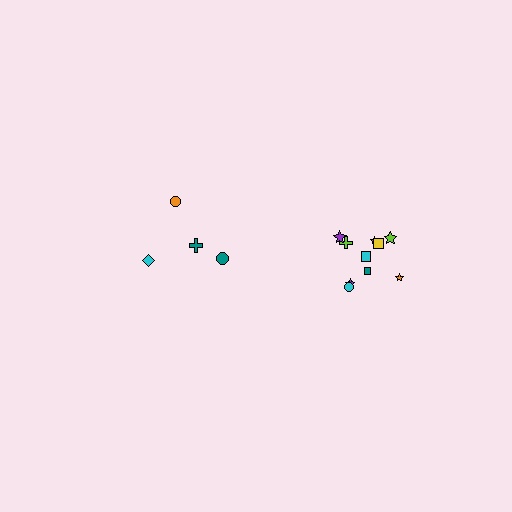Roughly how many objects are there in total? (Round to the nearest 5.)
Roughly 15 objects in total.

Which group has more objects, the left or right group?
The right group.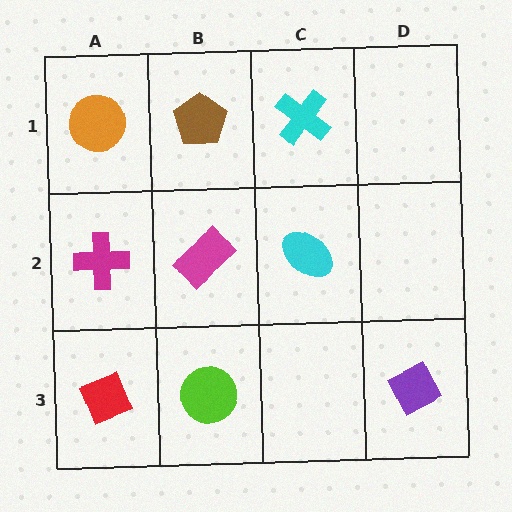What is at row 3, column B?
A lime circle.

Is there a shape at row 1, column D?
No, that cell is empty.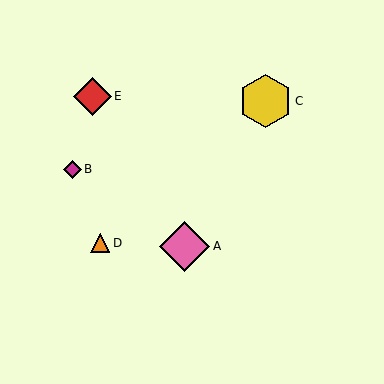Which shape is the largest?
The yellow hexagon (labeled C) is the largest.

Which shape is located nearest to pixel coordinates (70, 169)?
The magenta diamond (labeled B) at (72, 169) is nearest to that location.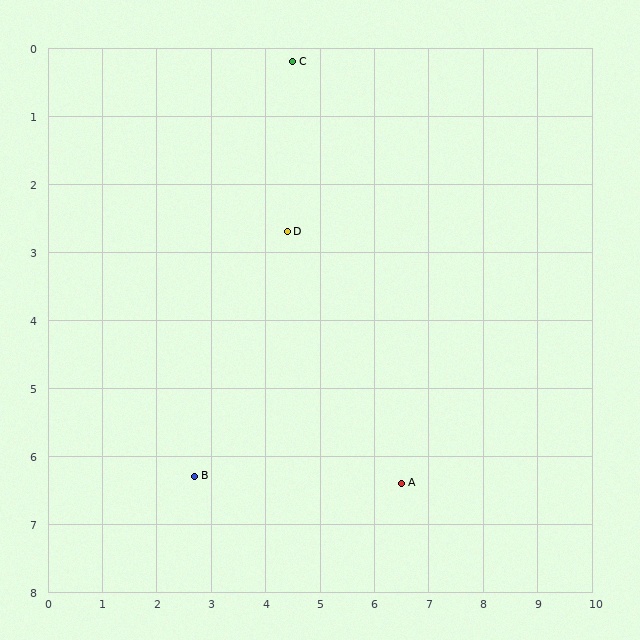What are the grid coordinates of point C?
Point C is at approximately (4.5, 0.2).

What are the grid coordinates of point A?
Point A is at approximately (6.5, 6.4).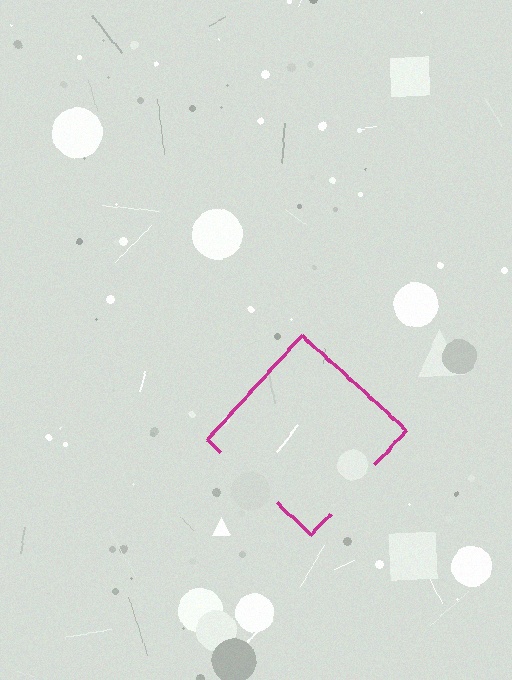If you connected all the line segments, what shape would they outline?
They would outline a diamond.